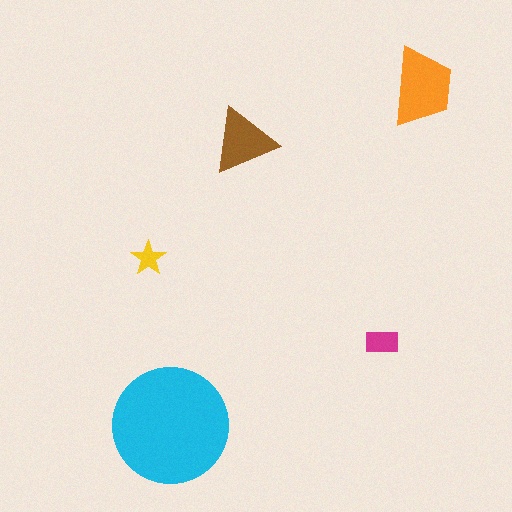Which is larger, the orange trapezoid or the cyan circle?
The cyan circle.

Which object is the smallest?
The yellow star.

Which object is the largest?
The cyan circle.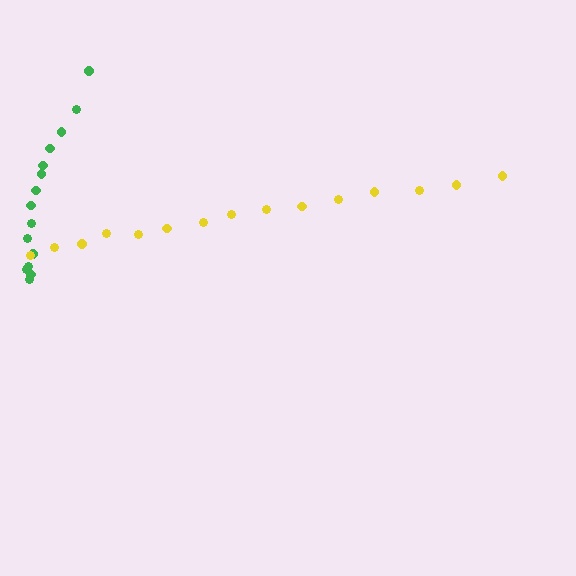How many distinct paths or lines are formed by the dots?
There are 2 distinct paths.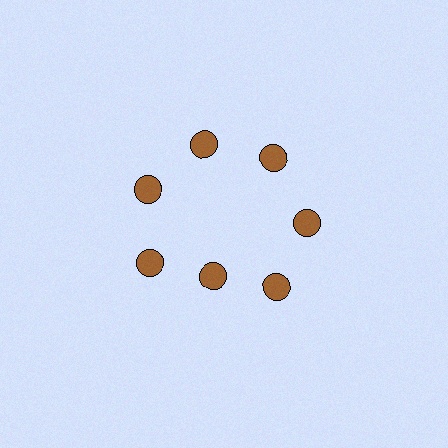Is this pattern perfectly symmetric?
No. The 7 brown circles are arranged in a ring, but one element near the 6 o'clock position is pulled inward toward the center, breaking the 7-fold rotational symmetry.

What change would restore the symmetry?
The symmetry would be restored by moving it outward, back onto the ring so that all 7 circles sit at equal angles and equal distance from the center.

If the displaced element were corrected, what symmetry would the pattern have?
It would have 7-fold rotational symmetry — the pattern would map onto itself every 51 degrees.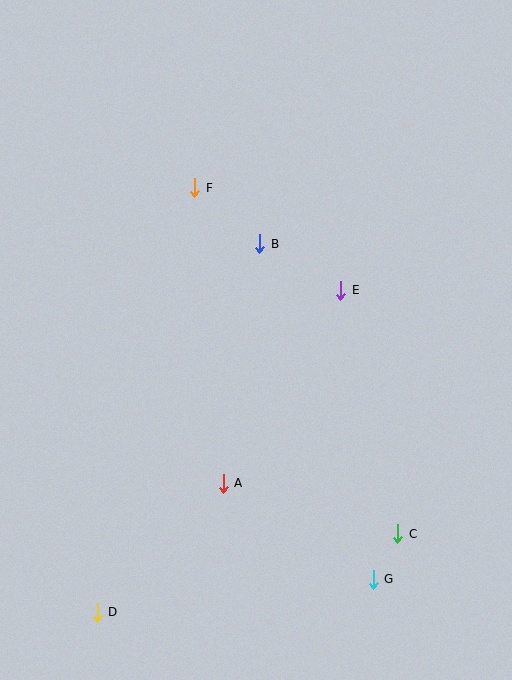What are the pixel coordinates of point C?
Point C is at (398, 534).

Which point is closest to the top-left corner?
Point F is closest to the top-left corner.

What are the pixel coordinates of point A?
Point A is at (223, 483).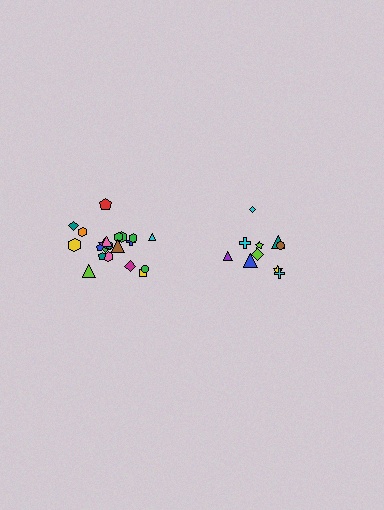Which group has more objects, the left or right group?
The left group.